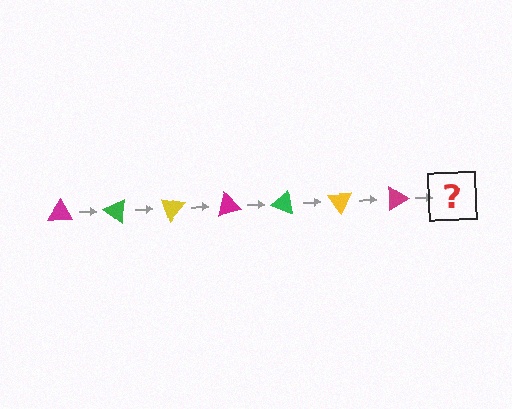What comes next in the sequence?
The next element should be a green triangle, rotated 245 degrees from the start.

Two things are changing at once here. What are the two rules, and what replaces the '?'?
The two rules are that it rotates 35 degrees each step and the color cycles through magenta, green, and yellow. The '?' should be a green triangle, rotated 245 degrees from the start.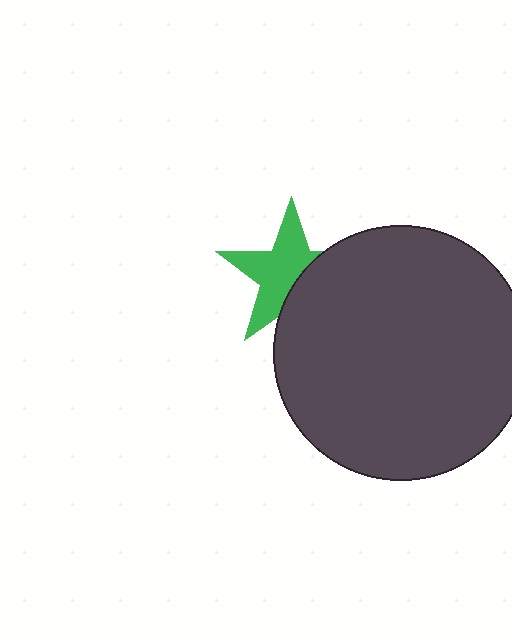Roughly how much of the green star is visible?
About half of it is visible (roughly 62%).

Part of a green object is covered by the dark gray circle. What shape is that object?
It is a star.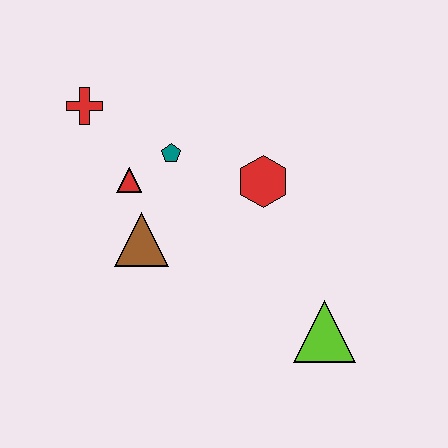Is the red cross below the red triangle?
No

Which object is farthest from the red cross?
The lime triangle is farthest from the red cross.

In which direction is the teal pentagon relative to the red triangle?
The teal pentagon is to the right of the red triangle.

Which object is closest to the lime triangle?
The red hexagon is closest to the lime triangle.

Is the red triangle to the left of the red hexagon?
Yes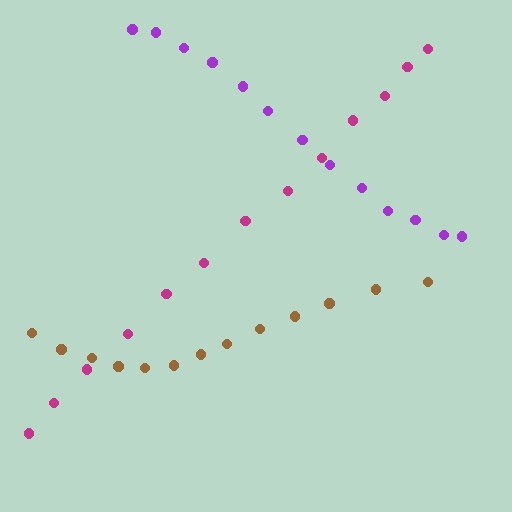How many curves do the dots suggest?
There are 3 distinct paths.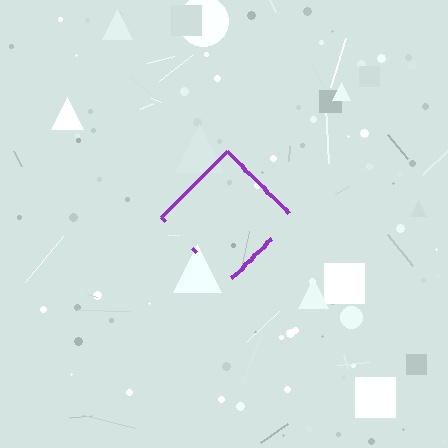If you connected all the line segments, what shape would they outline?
They would outline a diamond.